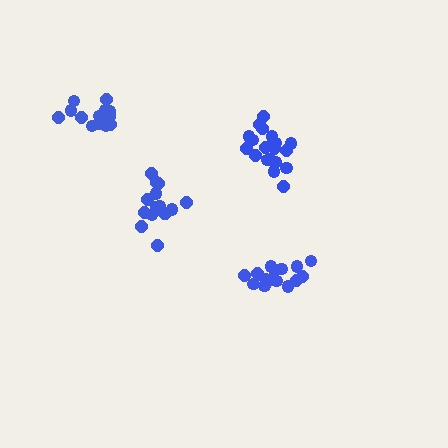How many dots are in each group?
Group 1: 15 dots, Group 2: 16 dots, Group 3: 19 dots, Group 4: 13 dots (63 total).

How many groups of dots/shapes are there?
There are 4 groups.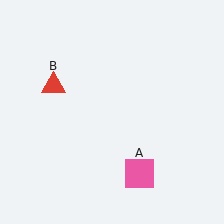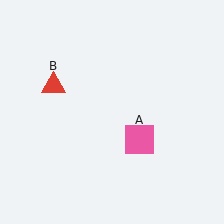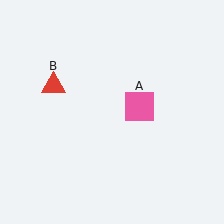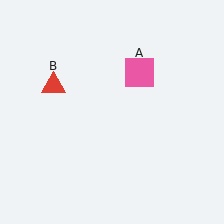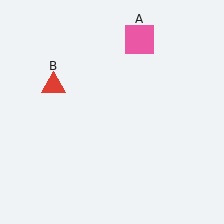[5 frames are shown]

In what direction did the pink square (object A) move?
The pink square (object A) moved up.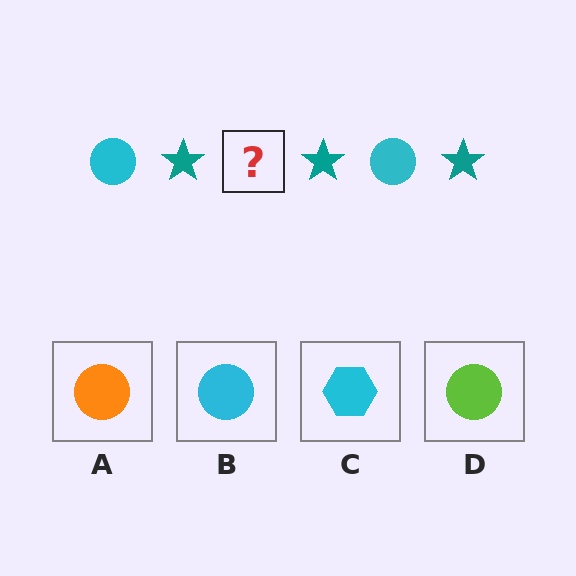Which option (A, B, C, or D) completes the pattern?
B.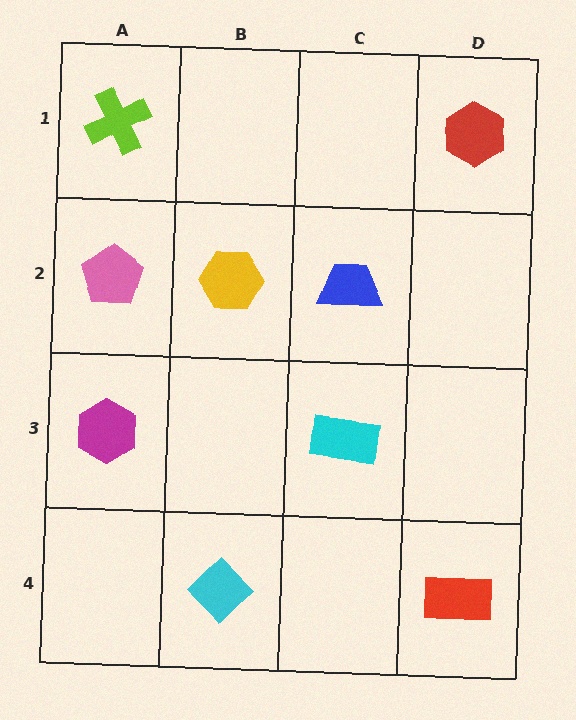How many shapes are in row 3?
2 shapes.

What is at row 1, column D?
A red hexagon.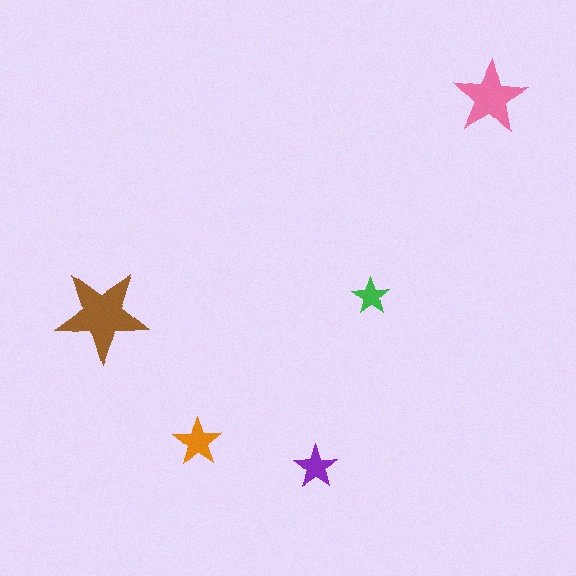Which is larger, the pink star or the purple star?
The pink one.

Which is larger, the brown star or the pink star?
The brown one.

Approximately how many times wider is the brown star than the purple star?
About 2 times wider.